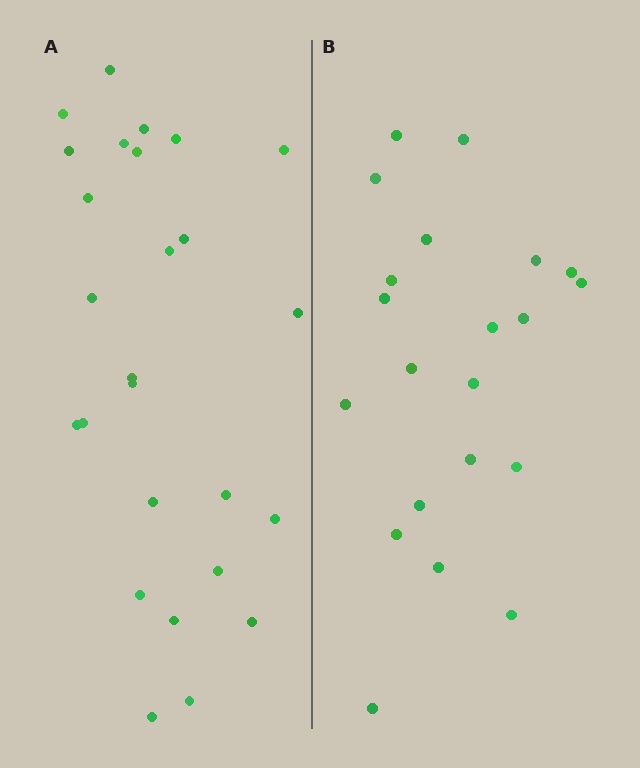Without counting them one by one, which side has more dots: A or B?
Region A (the left region) has more dots.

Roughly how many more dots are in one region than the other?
Region A has about 5 more dots than region B.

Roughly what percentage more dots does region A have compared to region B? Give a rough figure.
About 25% more.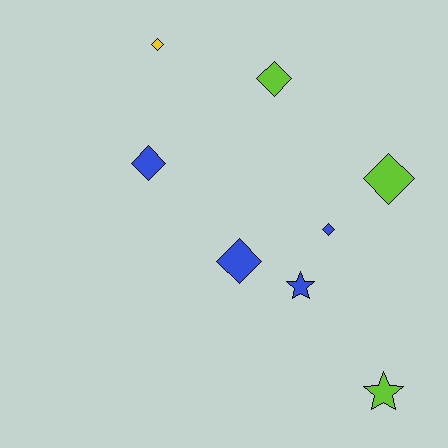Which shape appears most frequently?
Diamond, with 6 objects.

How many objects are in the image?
There are 8 objects.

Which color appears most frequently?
Blue, with 4 objects.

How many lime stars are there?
There is 1 lime star.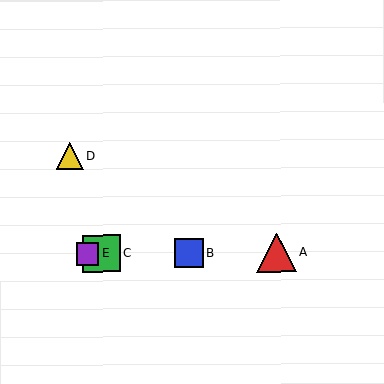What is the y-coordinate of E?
Object E is at y≈253.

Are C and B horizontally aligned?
Yes, both are at y≈253.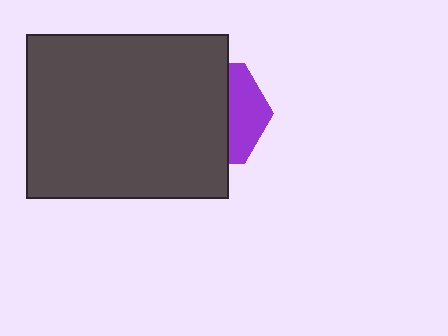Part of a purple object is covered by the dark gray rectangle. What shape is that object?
It is a hexagon.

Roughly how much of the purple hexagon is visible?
A small part of it is visible (roughly 34%).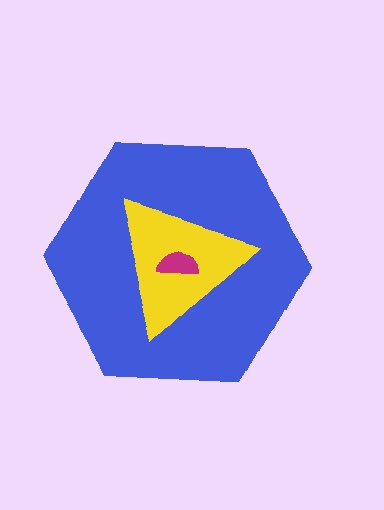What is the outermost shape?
The blue hexagon.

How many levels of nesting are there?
3.